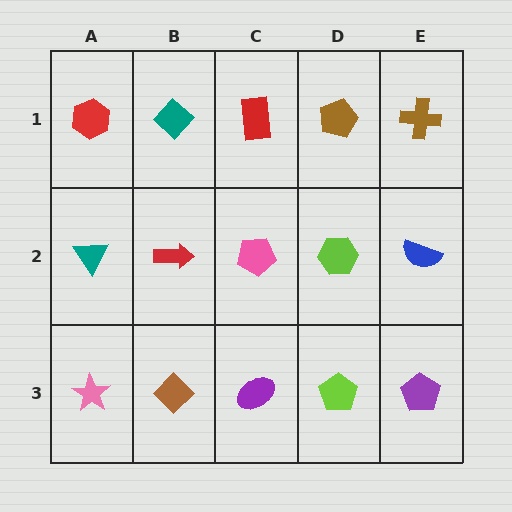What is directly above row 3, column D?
A lime hexagon.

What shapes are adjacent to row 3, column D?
A lime hexagon (row 2, column D), a purple ellipse (row 3, column C), a purple pentagon (row 3, column E).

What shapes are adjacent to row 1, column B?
A red arrow (row 2, column B), a red hexagon (row 1, column A), a red rectangle (row 1, column C).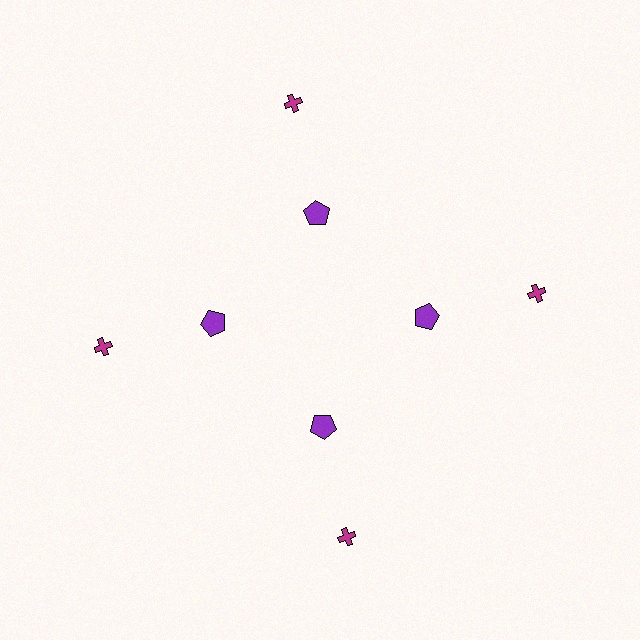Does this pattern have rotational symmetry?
Yes, this pattern has 4-fold rotational symmetry. It looks the same after rotating 90 degrees around the center.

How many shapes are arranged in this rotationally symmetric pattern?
There are 8 shapes, arranged in 4 groups of 2.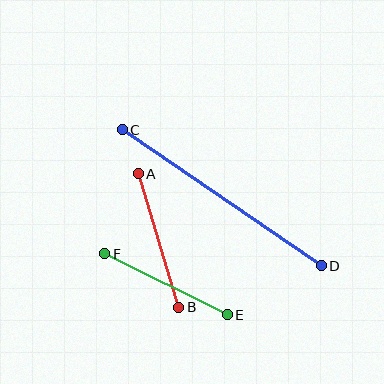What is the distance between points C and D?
The distance is approximately 241 pixels.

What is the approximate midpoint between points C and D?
The midpoint is at approximately (222, 198) pixels.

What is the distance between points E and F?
The distance is approximately 137 pixels.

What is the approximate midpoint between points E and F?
The midpoint is at approximately (166, 284) pixels.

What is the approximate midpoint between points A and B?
The midpoint is at approximately (158, 241) pixels.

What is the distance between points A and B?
The distance is approximately 139 pixels.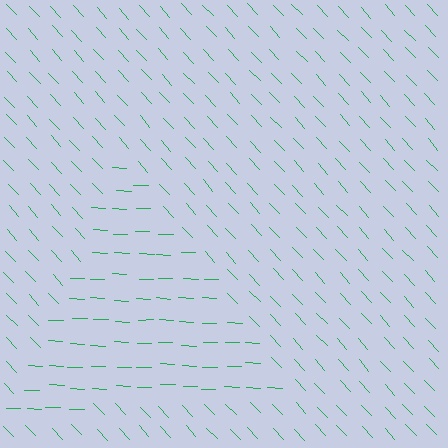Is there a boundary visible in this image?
Yes, there is a texture boundary formed by a change in line orientation.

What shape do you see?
I see a triangle.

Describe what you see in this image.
The image is filled with small green line segments. A triangle region in the image has lines oriented differently from the surrounding lines, creating a visible texture boundary.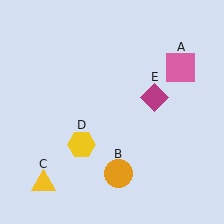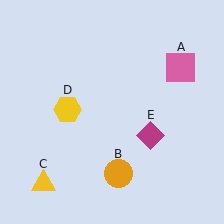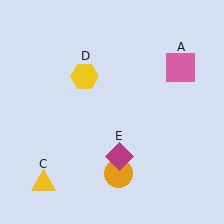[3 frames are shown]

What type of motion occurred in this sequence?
The yellow hexagon (object D), magenta diamond (object E) rotated clockwise around the center of the scene.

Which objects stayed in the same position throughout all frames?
Pink square (object A) and orange circle (object B) and yellow triangle (object C) remained stationary.